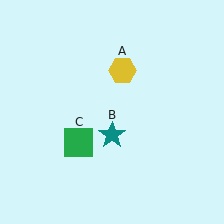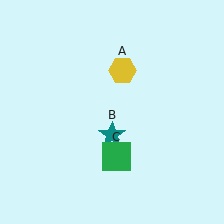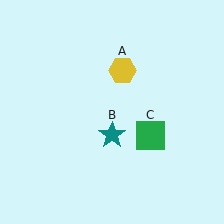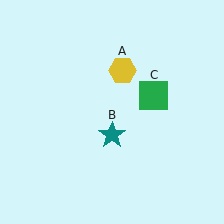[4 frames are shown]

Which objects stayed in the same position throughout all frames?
Yellow hexagon (object A) and teal star (object B) remained stationary.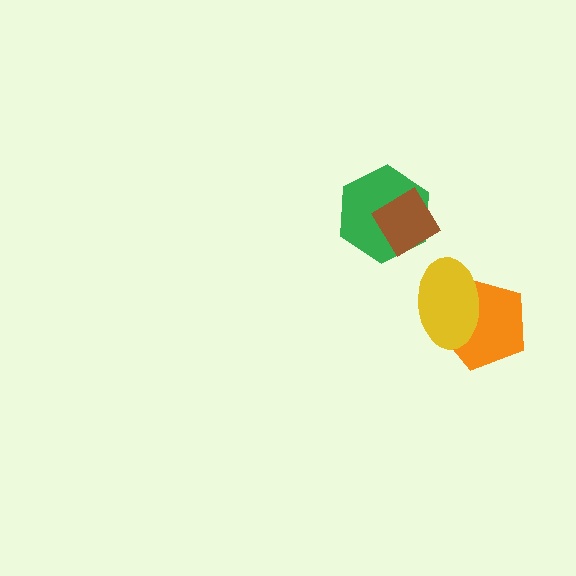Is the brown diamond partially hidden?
No, no other shape covers it.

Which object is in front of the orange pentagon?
The yellow ellipse is in front of the orange pentagon.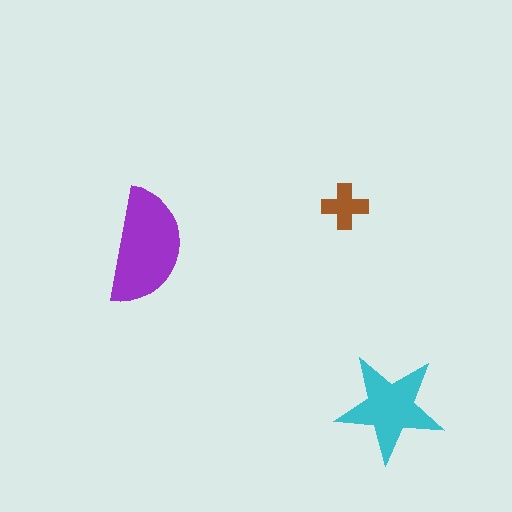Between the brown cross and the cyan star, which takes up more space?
The cyan star.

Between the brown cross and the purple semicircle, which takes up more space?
The purple semicircle.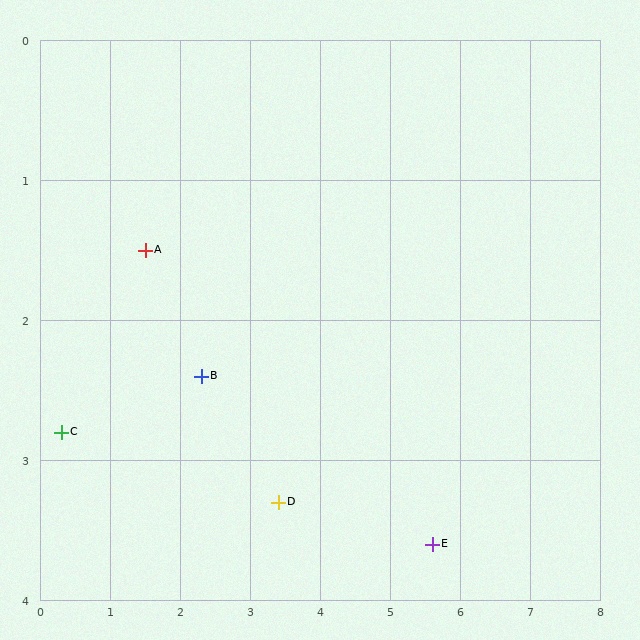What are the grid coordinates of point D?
Point D is at approximately (3.4, 3.3).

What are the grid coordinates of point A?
Point A is at approximately (1.5, 1.5).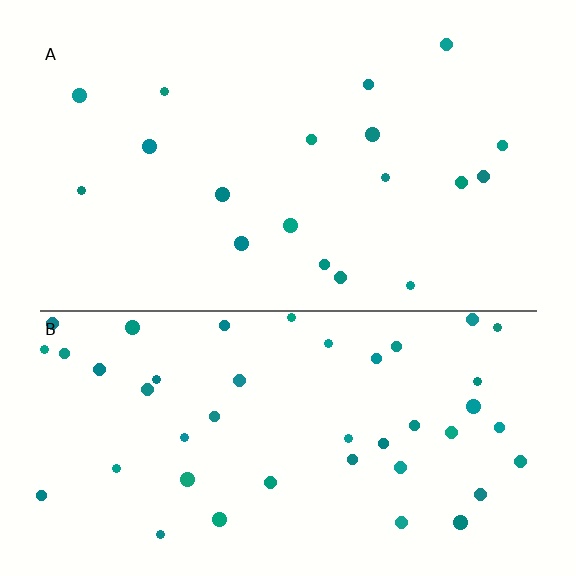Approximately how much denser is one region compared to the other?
Approximately 2.4× — region B over region A.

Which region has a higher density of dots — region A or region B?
B (the bottom).